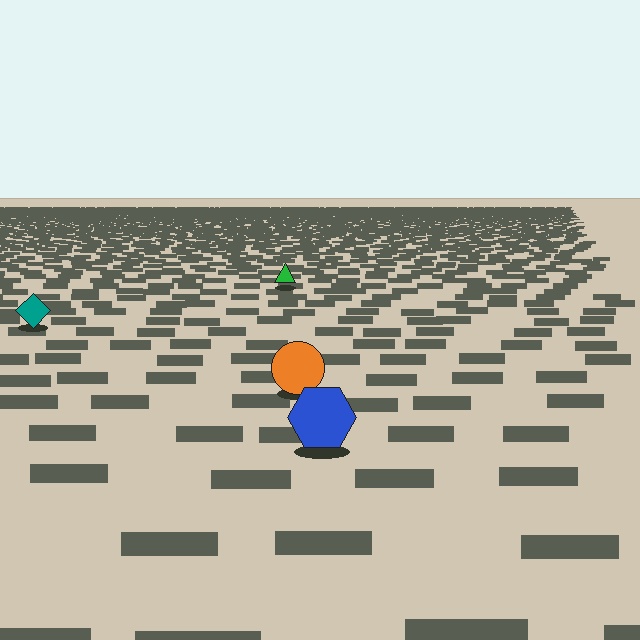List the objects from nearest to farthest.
From nearest to farthest: the blue hexagon, the orange circle, the teal diamond, the green triangle.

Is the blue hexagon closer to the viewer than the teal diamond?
Yes. The blue hexagon is closer — you can tell from the texture gradient: the ground texture is coarser near it.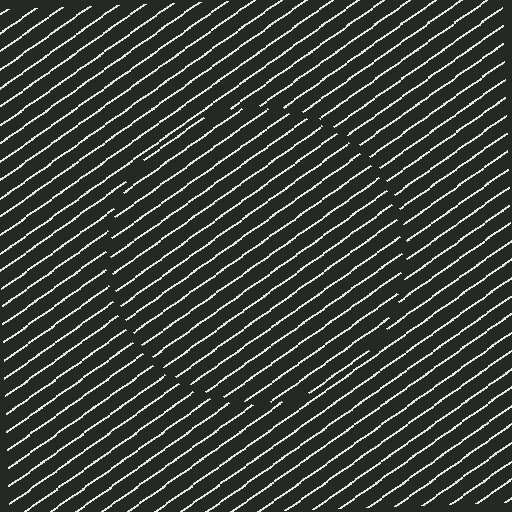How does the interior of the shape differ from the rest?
The interior of the shape contains the same grating, shifted by half a period — the contour is defined by the phase discontinuity where line-ends from the inner and outer gratings abut.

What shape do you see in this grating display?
An illusory circle. The interior of the shape contains the same grating, shifted by half a period — the contour is defined by the phase discontinuity where line-ends from the inner and outer gratings abut.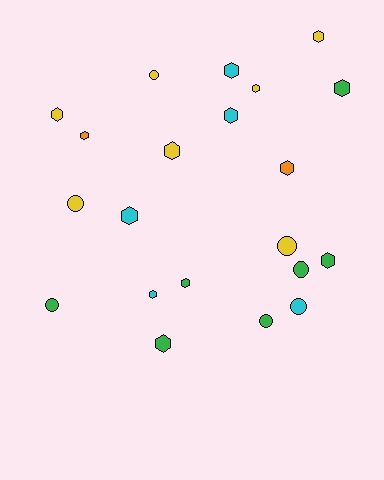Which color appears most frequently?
Yellow, with 7 objects.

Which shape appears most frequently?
Hexagon, with 14 objects.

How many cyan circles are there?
There is 1 cyan circle.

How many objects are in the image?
There are 21 objects.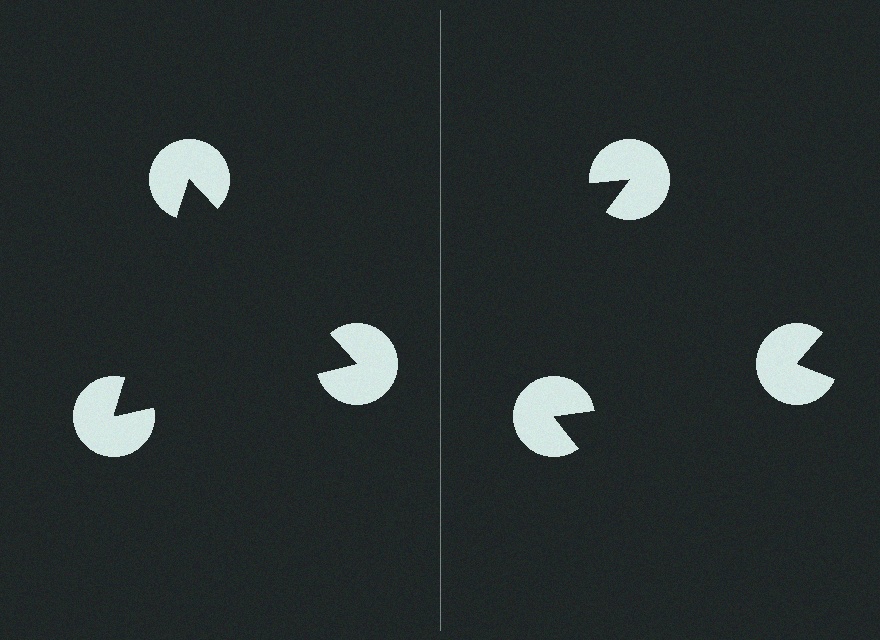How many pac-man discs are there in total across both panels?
6 — 3 on each side.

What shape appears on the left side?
An illusory triangle.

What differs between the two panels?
The pac-man discs are positioned identically on both sides; only the wedge orientations differ. On the left they align to a triangle; on the right they are misaligned.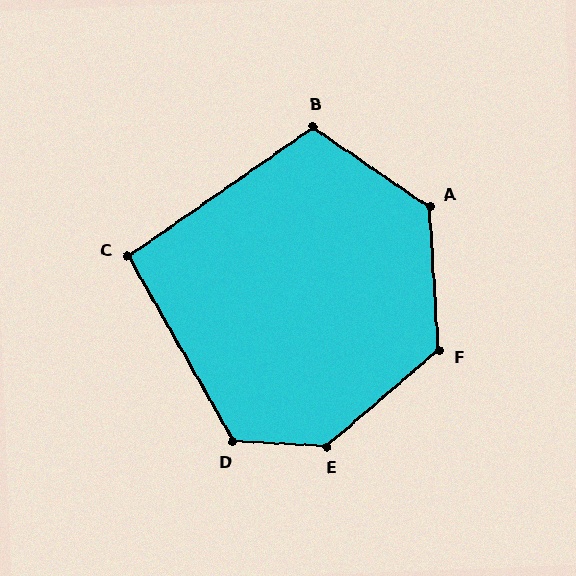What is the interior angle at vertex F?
Approximately 127 degrees (obtuse).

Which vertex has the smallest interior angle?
C, at approximately 96 degrees.